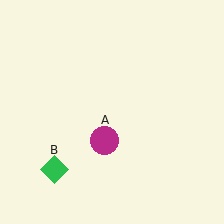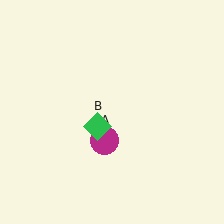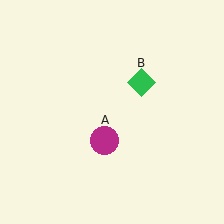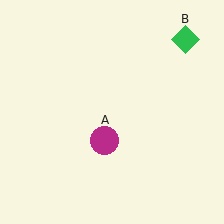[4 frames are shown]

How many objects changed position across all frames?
1 object changed position: green diamond (object B).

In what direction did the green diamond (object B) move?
The green diamond (object B) moved up and to the right.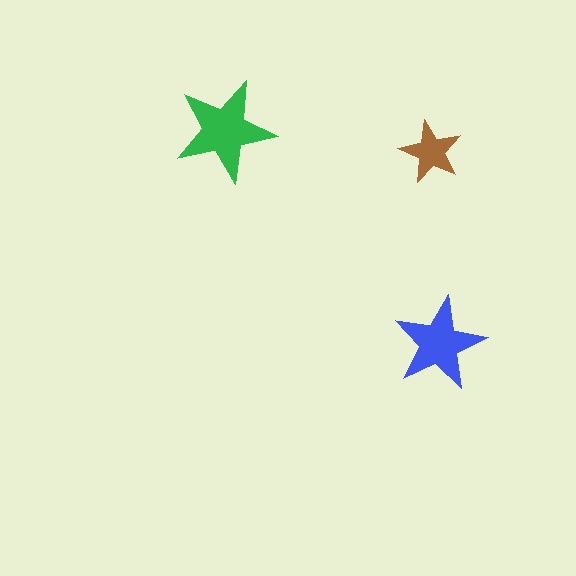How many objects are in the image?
There are 3 objects in the image.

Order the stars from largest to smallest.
the green one, the blue one, the brown one.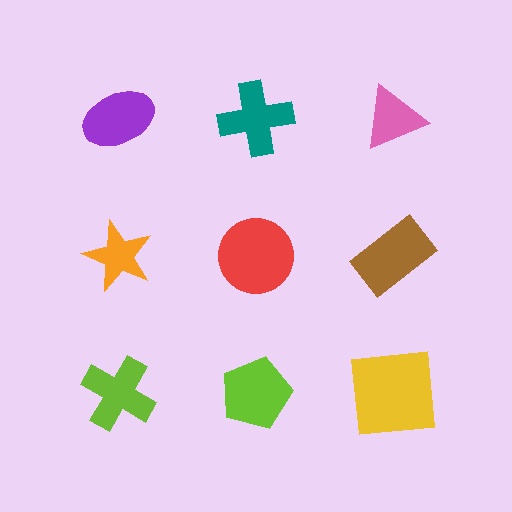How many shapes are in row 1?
3 shapes.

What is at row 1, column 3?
A pink triangle.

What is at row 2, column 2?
A red circle.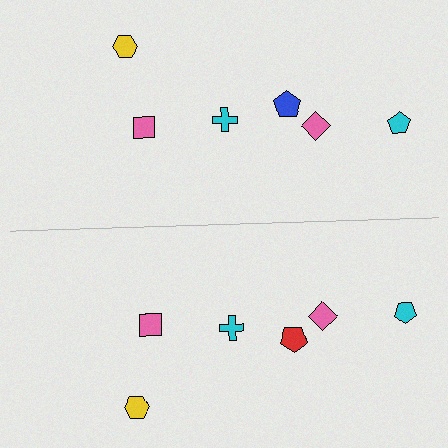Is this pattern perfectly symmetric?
No, the pattern is not perfectly symmetric. The red pentagon on the bottom side breaks the symmetry — its mirror counterpart is blue.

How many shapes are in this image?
There are 12 shapes in this image.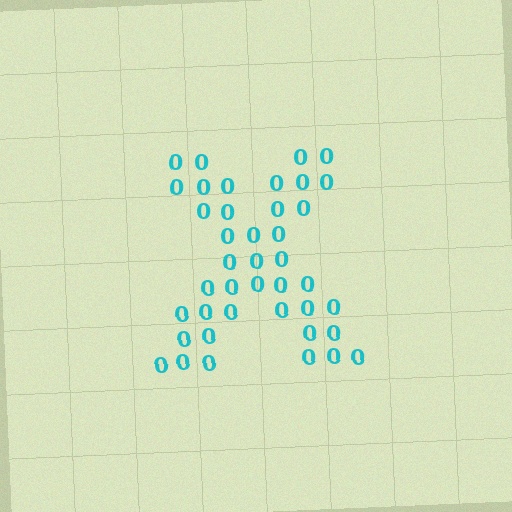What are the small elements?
The small elements are digit 0's.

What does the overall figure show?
The overall figure shows the letter X.